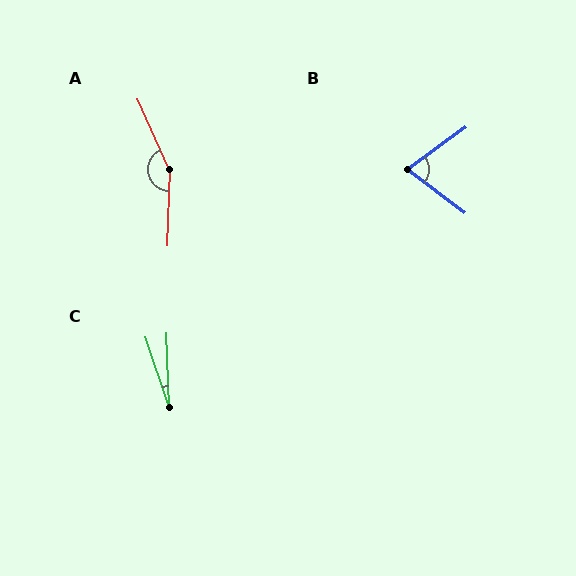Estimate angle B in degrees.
Approximately 73 degrees.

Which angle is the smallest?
C, at approximately 17 degrees.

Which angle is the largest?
A, at approximately 154 degrees.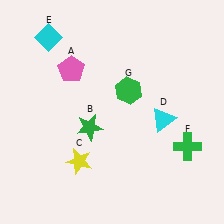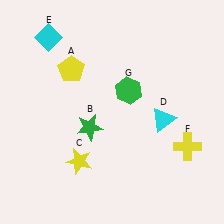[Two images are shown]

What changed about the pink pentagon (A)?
In Image 1, A is pink. In Image 2, it changed to yellow.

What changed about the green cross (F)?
In Image 1, F is green. In Image 2, it changed to yellow.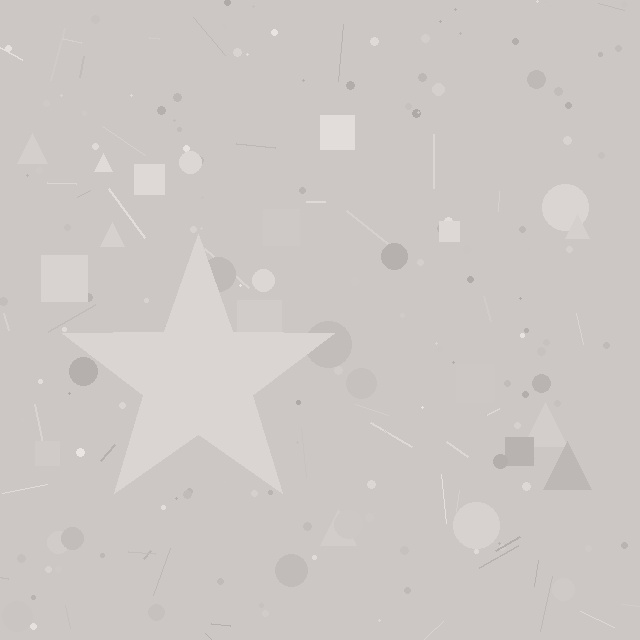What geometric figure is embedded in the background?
A star is embedded in the background.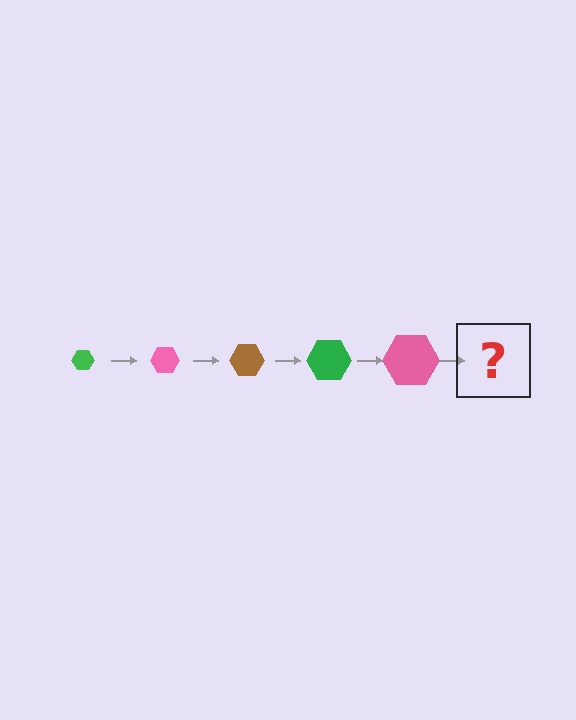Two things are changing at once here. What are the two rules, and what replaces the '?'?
The two rules are that the hexagon grows larger each step and the color cycles through green, pink, and brown. The '?' should be a brown hexagon, larger than the previous one.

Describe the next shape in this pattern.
It should be a brown hexagon, larger than the previous one.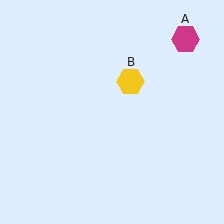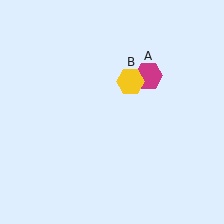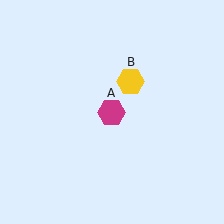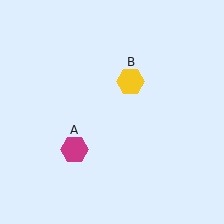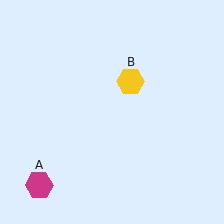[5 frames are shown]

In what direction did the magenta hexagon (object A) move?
The magenta hexagon (object A) moved down and to the left.